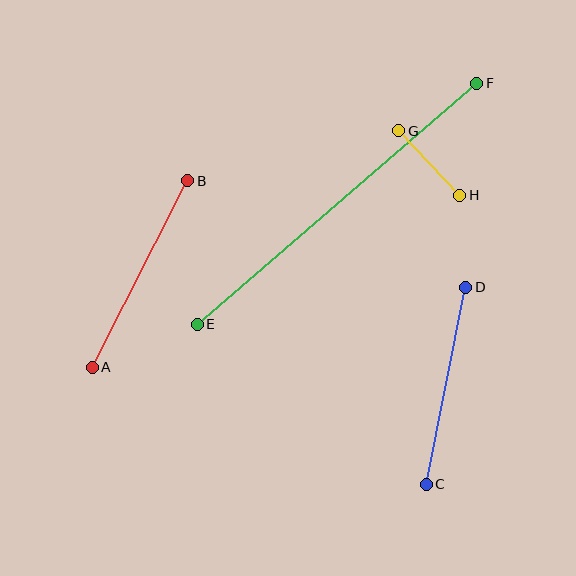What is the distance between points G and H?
The distance is approximately 89 pixels.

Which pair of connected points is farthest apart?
Points E and F are farthest apart.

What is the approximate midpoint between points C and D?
The midpoint is at approximately (446, 386) pixels.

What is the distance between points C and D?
The distance is approximately 201 pixels.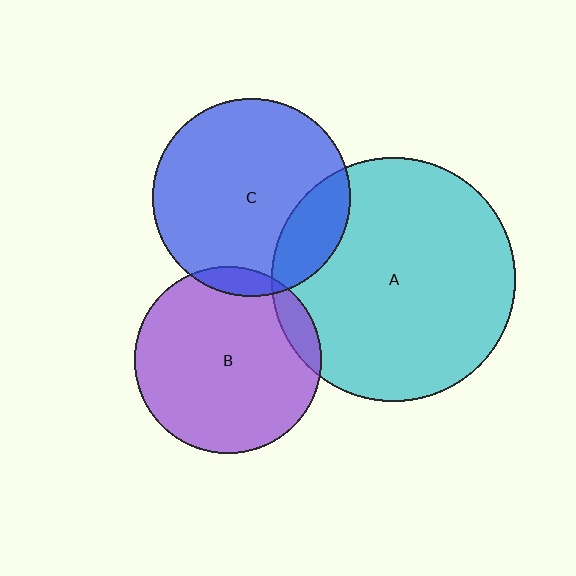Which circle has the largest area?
Circle A (cyan).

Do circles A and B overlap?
Yes.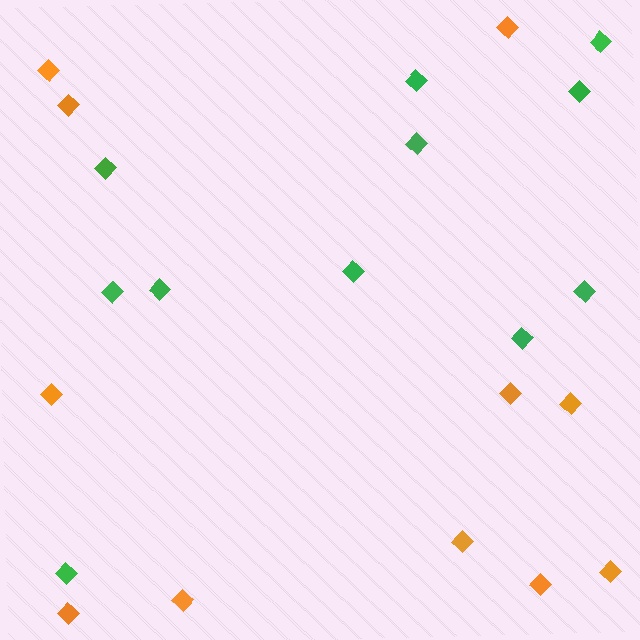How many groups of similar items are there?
There are 2 groups: one group of green diamonds (11) and one group of orange diamonds (11).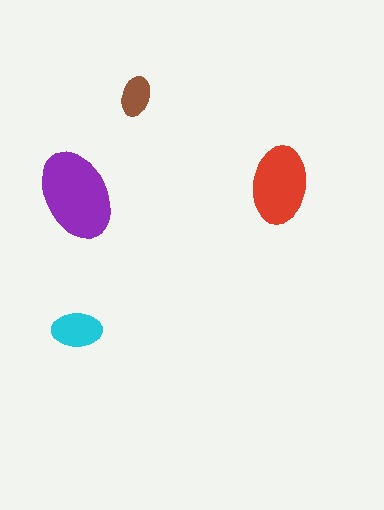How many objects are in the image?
There are 4 objects in the image.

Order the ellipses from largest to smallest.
the purple one, the red one, the cyan one, the brown one.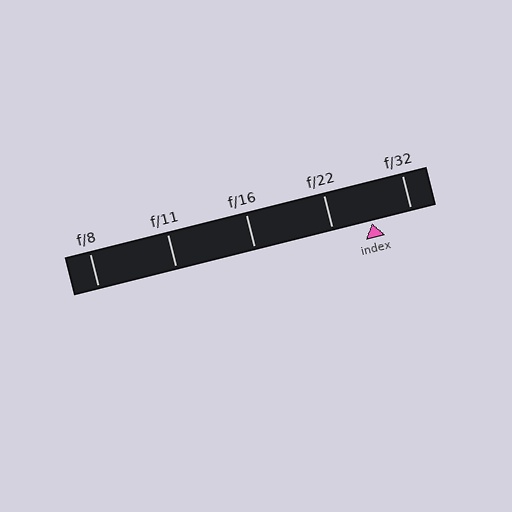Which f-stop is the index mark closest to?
The index mark is closest to f/22.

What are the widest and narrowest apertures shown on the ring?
The widest aperture shown is f/8 and the narrowest is f/32.